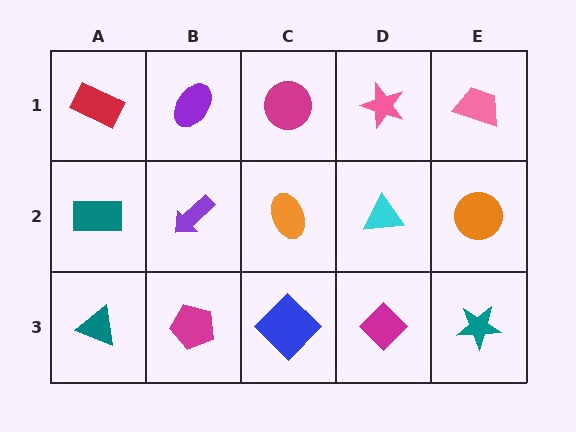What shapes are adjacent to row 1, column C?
An orange ellipse (row 2, column C), a purple ellipse (row 1, column B), a pink star (row 1, column D).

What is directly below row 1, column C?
An orange ellipse.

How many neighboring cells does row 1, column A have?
2.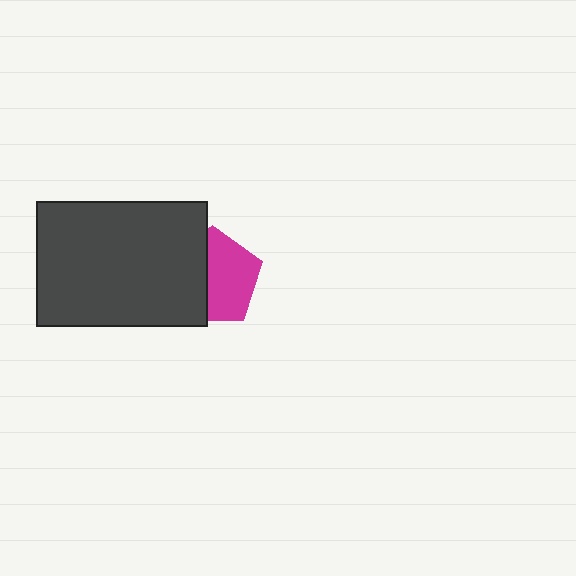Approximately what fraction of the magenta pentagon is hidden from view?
Roughly 43% of the magenta pentagon is hidden behind the dark gray rectangle.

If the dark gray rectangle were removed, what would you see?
You would see the complete magenta pentagon.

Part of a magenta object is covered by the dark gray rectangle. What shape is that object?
It is a pentagon.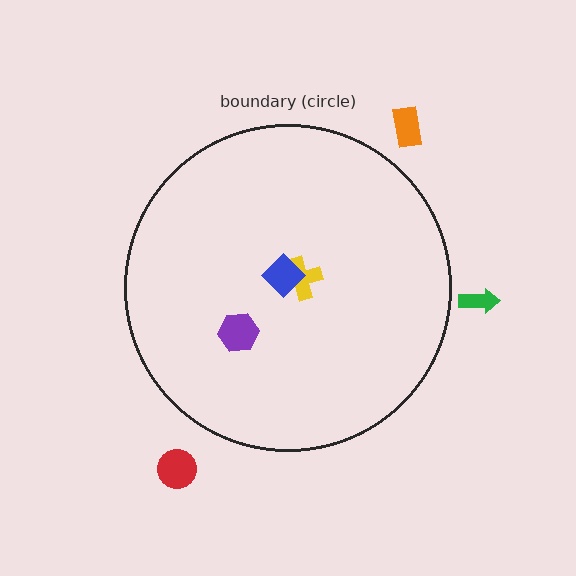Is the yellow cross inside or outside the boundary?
Inside.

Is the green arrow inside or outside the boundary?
Outside.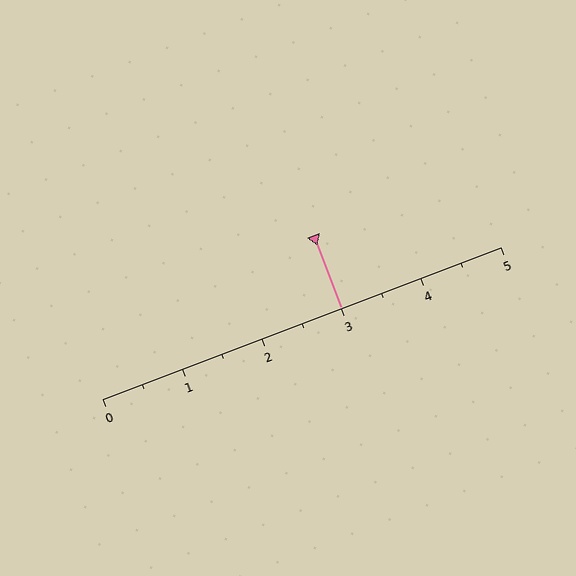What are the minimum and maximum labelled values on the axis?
The axis runs from 0 to 5.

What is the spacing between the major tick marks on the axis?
The major ticks are spaced 1 apart.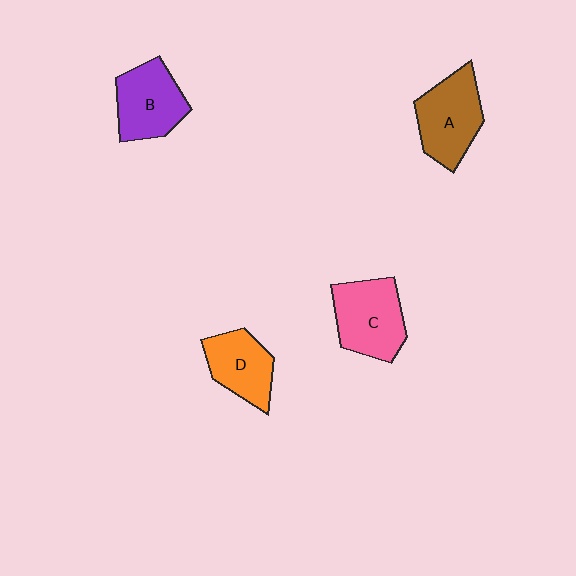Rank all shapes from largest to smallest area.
From largest to smallest: C (pink), A (brown), B (purple), D (orange).